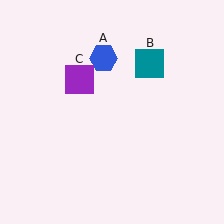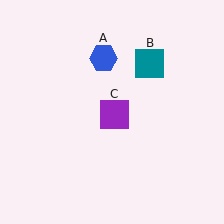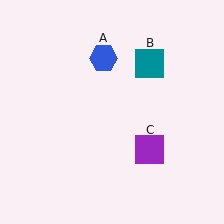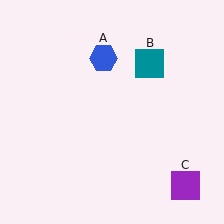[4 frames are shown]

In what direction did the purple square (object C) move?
The purple square (object C) moved down and to the right.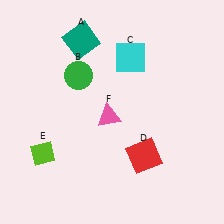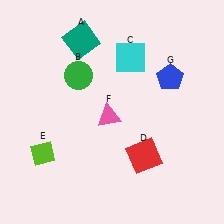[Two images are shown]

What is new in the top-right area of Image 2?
A blue pentagon (G) was added in the top-right area of Image 2.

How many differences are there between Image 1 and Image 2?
There is 1 difference between the two images.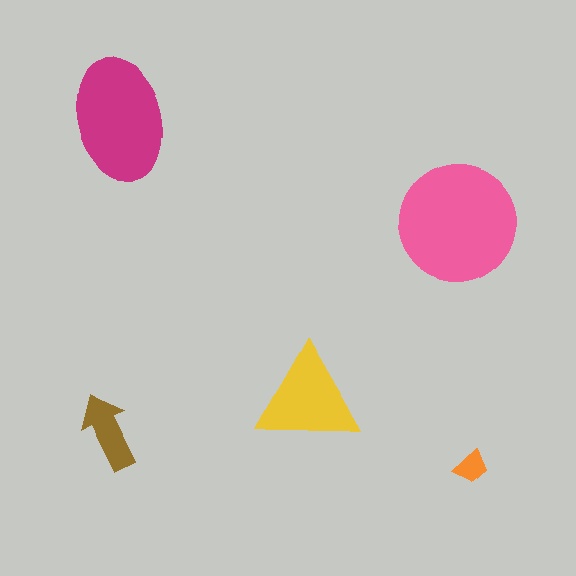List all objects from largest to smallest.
The pink circle, the magenta ellipse, the yellow triangle, the brown arrow, the orange trapezoid.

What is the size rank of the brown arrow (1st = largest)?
4th.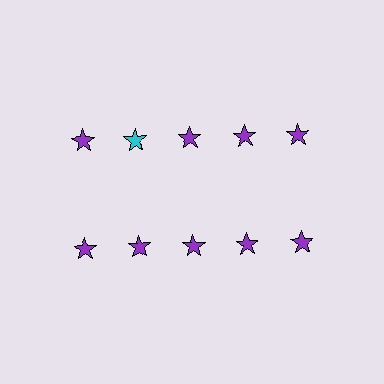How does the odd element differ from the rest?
It has a different color: cyan instead of purple.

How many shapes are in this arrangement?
There are 10 shapes arranged in a grid pattern.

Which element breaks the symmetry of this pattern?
The cyan star in the top row, second from left column breaks the symmetry. All other shapes are purple stars.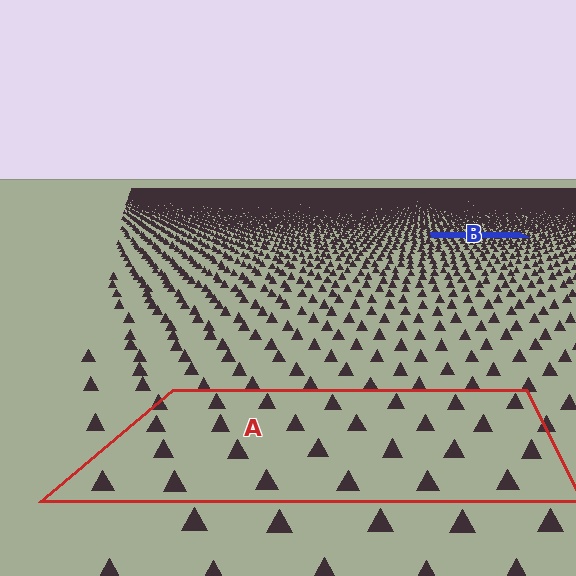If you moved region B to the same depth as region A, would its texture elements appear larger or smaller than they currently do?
They would appear larger. At a closer depth, the same texture elements are projected at a bigger on-screen size.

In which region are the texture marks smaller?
The texture marks are smaller in region B, because it is farther away.